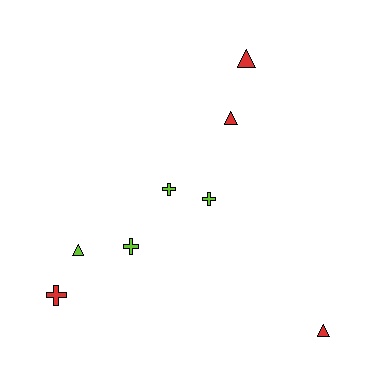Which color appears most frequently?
Red, with 4 objects.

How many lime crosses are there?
There are 3 lime crosses.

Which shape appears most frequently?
Triangle, with 4 objects.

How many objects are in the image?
There are 8 objects.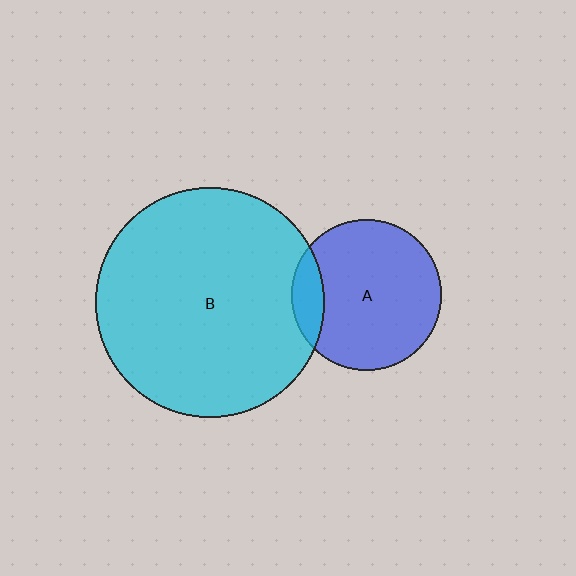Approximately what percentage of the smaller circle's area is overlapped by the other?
Approximately 15%.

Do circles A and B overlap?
Yes.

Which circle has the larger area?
Circle B (cyan).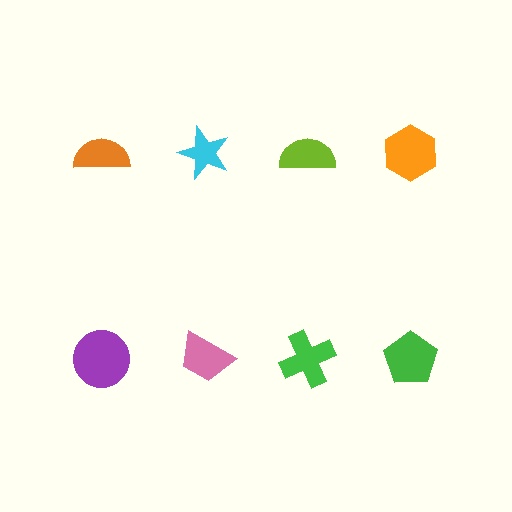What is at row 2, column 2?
A pink trapezoid.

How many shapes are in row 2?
4 shapes.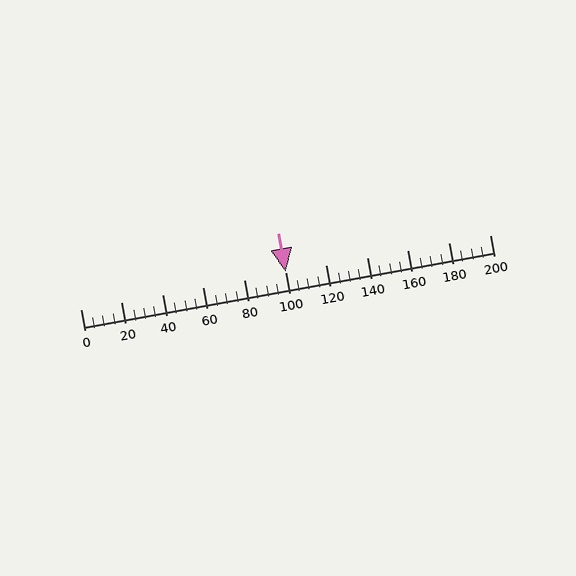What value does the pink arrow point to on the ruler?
The pink arrow points to approximately 100.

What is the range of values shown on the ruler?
The ruler shows values from 0 to 200.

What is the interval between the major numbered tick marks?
The major tick marks are spaced 20 units apart.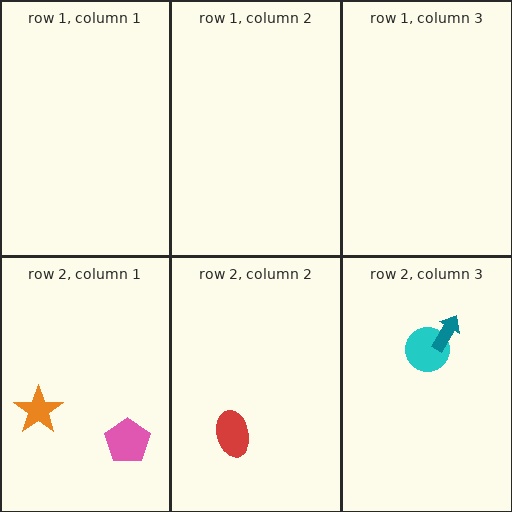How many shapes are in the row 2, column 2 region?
1.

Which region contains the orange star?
The row 2, column 1 region.